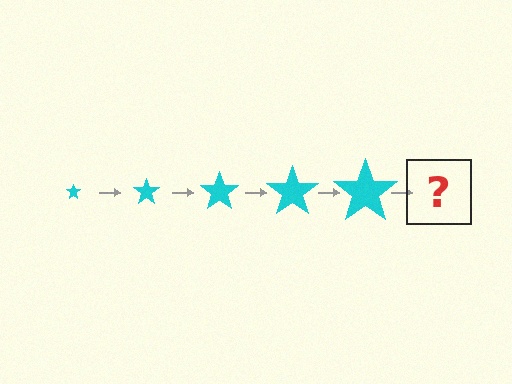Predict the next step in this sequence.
The next step is a cyan star, larger than the previous one.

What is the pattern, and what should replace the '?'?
The pattern is that the star gets progressively larger each step. The '?' should be a cyan star, larger than the previous one.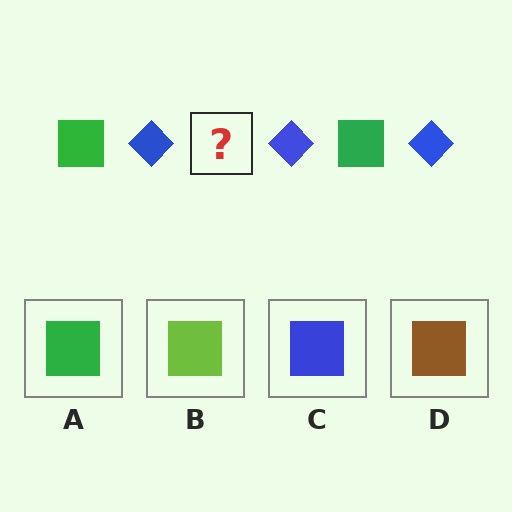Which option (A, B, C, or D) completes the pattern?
A.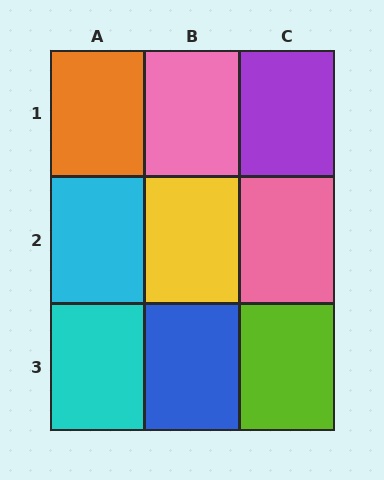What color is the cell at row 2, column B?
Yellow.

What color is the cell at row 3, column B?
Blue.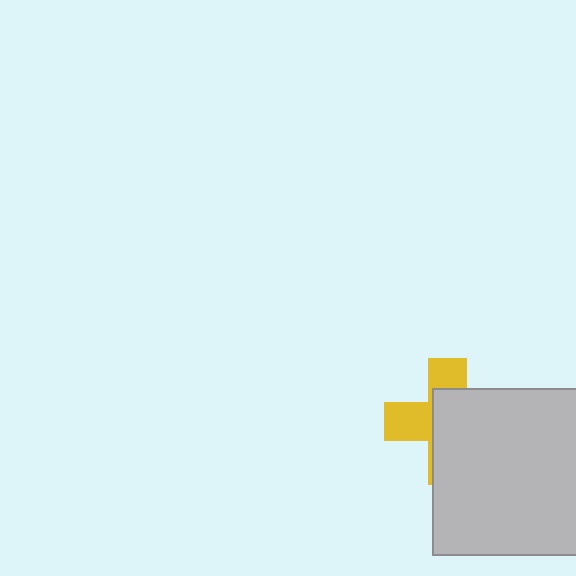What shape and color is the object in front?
The object in front is a light gray square.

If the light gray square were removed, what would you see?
You would see the complete yellow cross.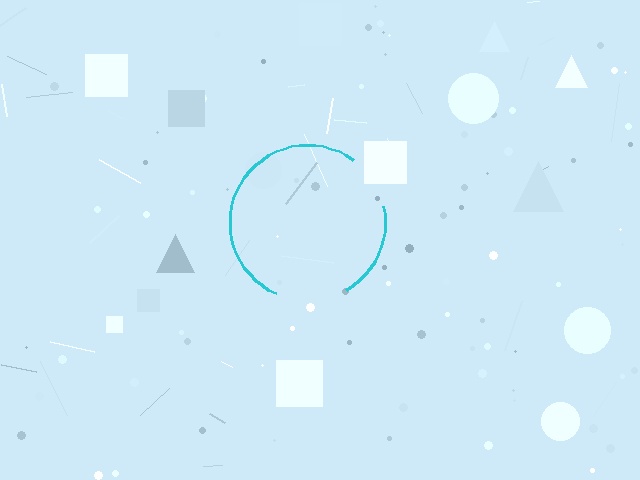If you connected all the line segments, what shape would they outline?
They would outline a circle.